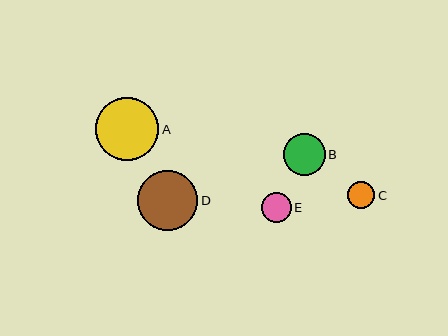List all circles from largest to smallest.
From largest to smallest: A, D, B, E, C.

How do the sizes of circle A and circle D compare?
Circle A and circle D are approximately the same size.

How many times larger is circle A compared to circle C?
Circle A is approximately 2.3 times the size of circle C.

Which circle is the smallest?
Circle C is the smallest with a size of approximately 27 pixels.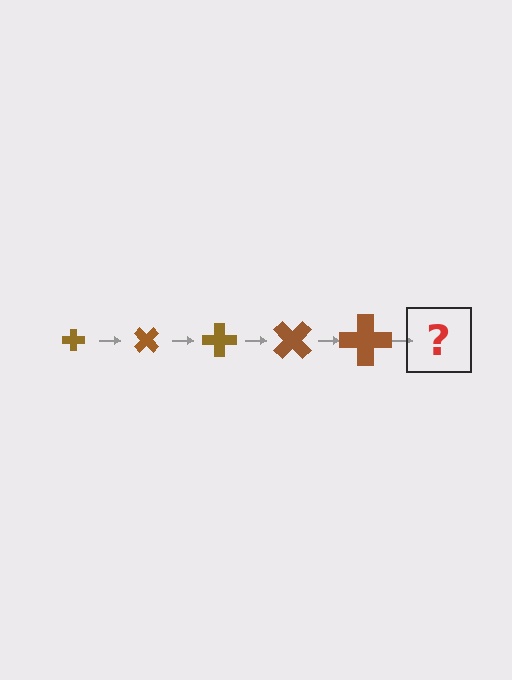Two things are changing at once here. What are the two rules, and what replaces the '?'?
The two rules are that the cross grows larger each step and it rotates 45 degrees each step. The '?' should be a cross, larger than the previous one and rotated 225 degrees from the start.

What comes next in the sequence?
The next element should be a cross, larger than the previous one and rotated 225 degrees from the start.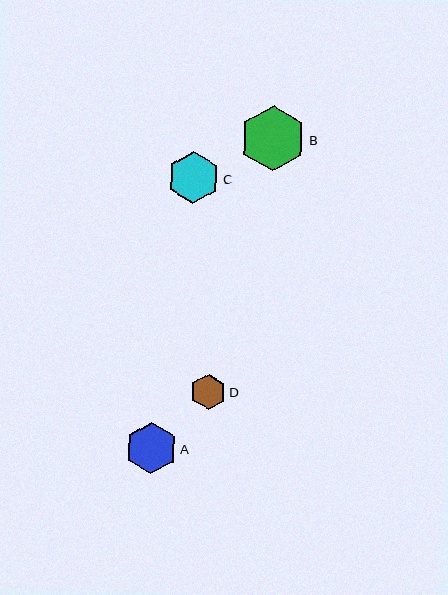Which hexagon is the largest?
Hexagon B is the largest with a size of approximately 65 pixels.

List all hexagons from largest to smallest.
From largest to smallest: B, C, A, D.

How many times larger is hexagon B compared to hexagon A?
Hexagon B is approximately 1.3 times the size of hexagon A.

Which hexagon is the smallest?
Hexagon D is the smallest with a size of approximately 36 pixels.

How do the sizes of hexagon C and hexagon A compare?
Hexagon C and hexagon A are approximately the same size.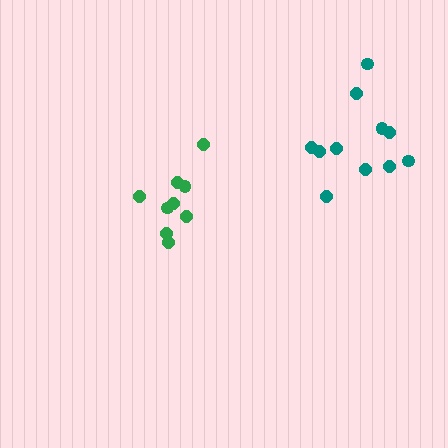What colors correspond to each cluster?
The clusters are colored: teal, green.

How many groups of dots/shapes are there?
There are 2 groups.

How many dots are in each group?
Group 1: 11 dots, Group 2: 9 dots (20 total).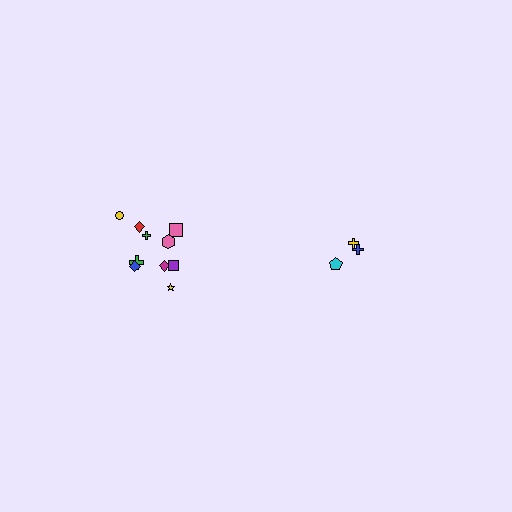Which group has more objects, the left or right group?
The left group.